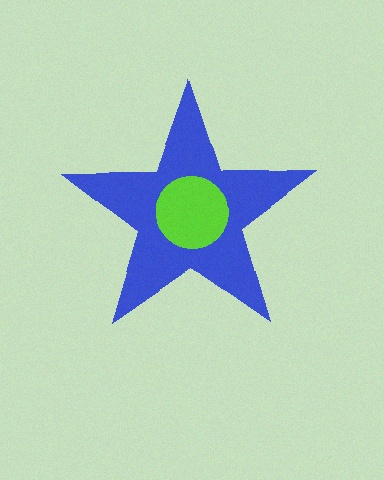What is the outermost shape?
The blue star.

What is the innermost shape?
The lime circle.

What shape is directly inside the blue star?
The lime circle.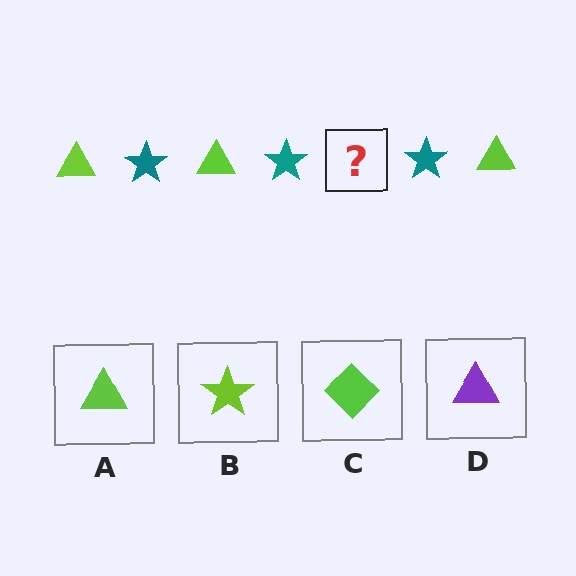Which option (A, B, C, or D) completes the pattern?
A.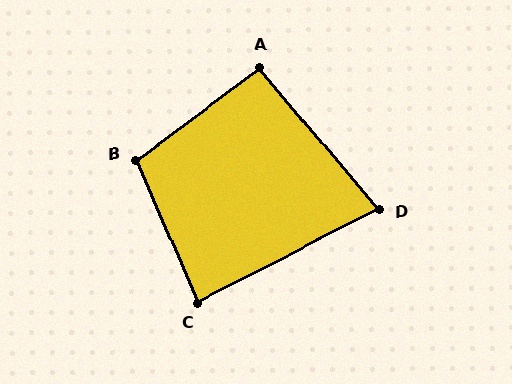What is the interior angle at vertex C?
Approximately 87 degrees (approximately right).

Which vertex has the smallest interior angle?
D, at approximately 77 degrees.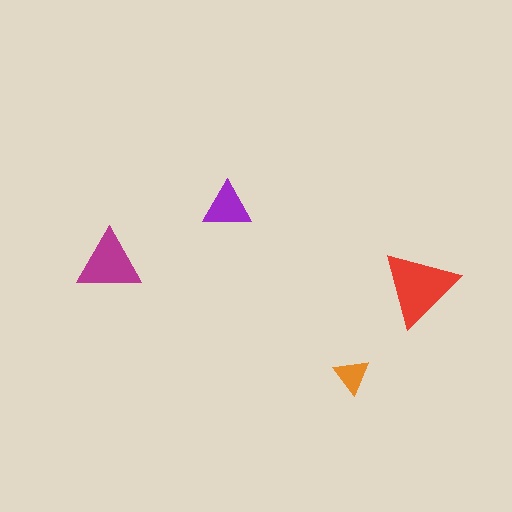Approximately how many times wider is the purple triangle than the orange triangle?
About 1.5 times wider.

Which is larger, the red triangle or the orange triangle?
The red one.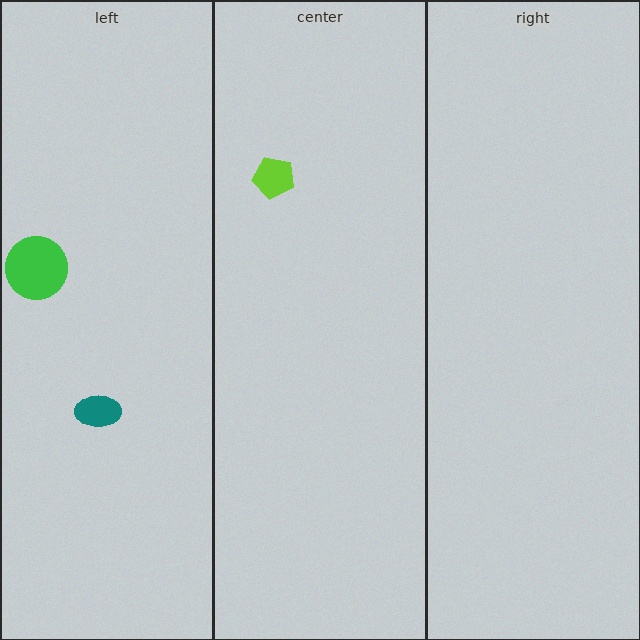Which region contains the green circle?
The left region.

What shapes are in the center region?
The lime pentagon.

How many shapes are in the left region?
2.